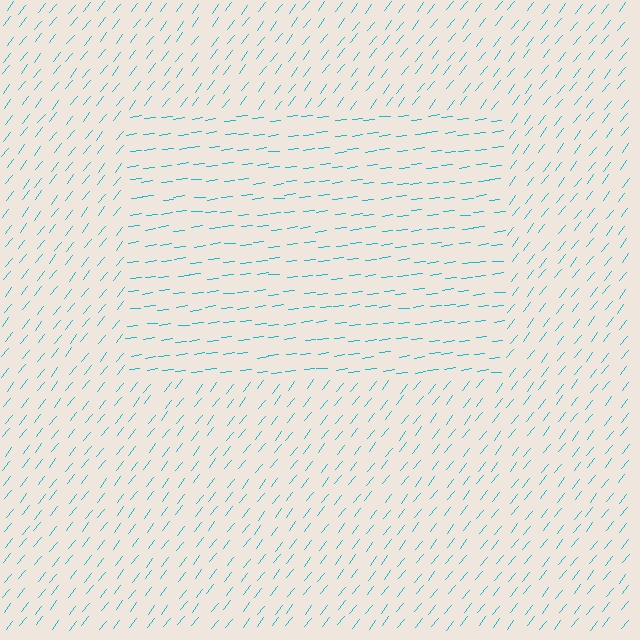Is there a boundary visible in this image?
Yes, there is a texture boundary formed by a change in line orientation.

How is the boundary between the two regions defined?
The boundary is defined purely by a change in line orientation (approximately 45 degrees difference). All lines are the same color and thickness.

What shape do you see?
I see a rectangle.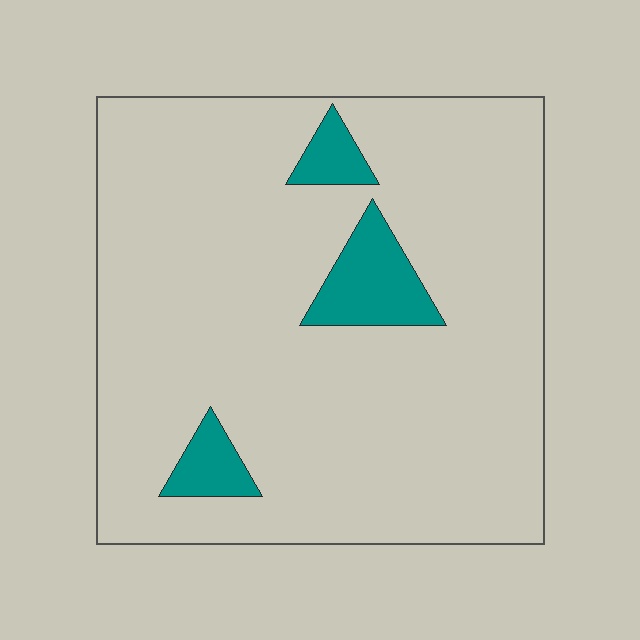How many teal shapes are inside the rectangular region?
3.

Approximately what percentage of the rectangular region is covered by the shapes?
Approximately 10%.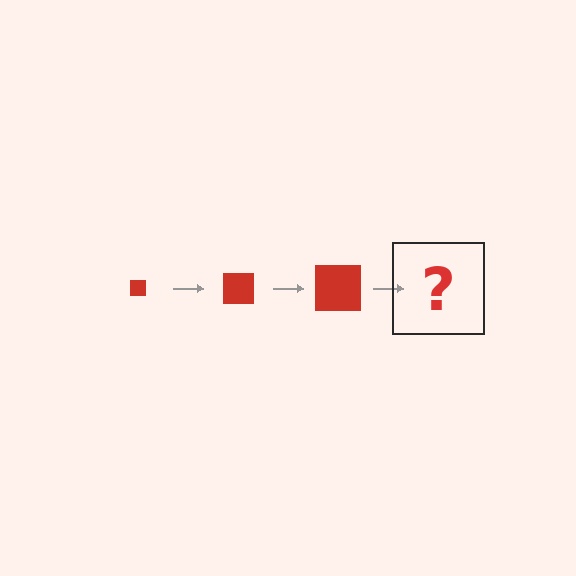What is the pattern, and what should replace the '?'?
The pattern is that the square gets progressively larger each step. The '?' should be a red square, larger than the previous one.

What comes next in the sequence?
The next element should be a red square, larger than the previous one.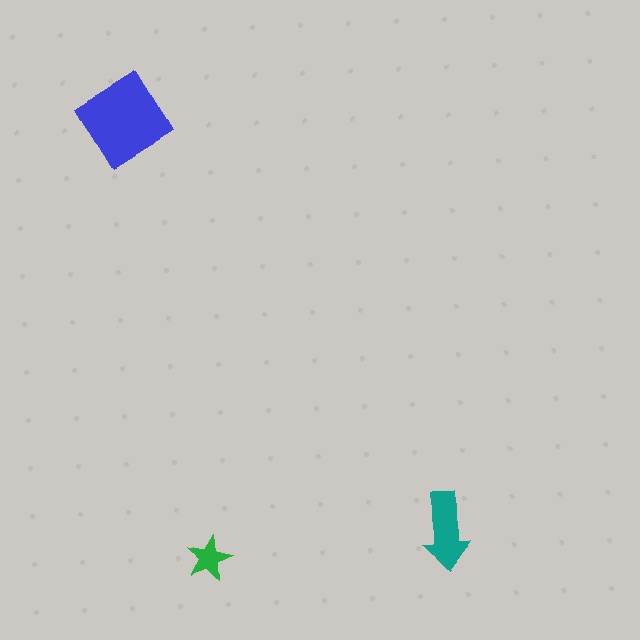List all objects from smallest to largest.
The green star, the teal arrow, the blue diamond.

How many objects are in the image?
There are 3 objects in the image.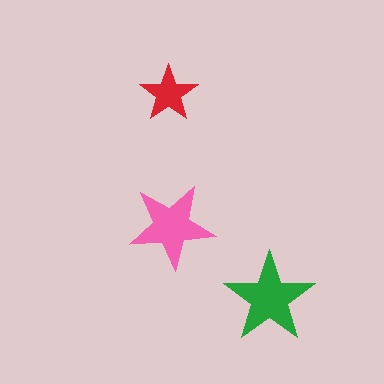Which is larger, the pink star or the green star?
The green one.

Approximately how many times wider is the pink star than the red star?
About 1.5 times wider.